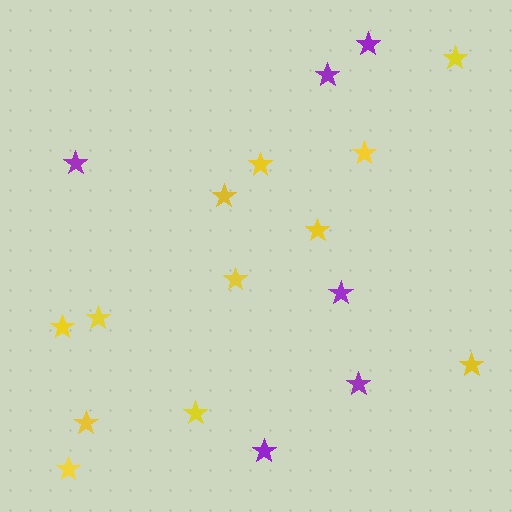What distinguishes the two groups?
There are 2 groups: one group of purple stars (6) and one group of yellow stars (12).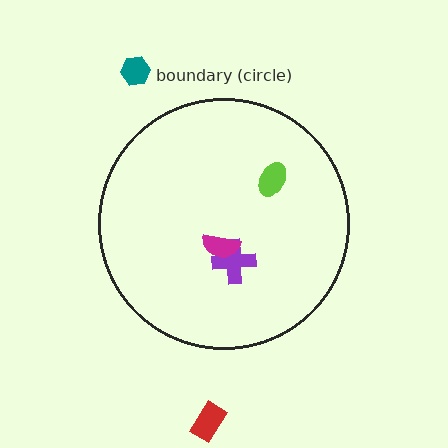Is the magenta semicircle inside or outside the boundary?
Inside.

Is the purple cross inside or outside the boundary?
Inside.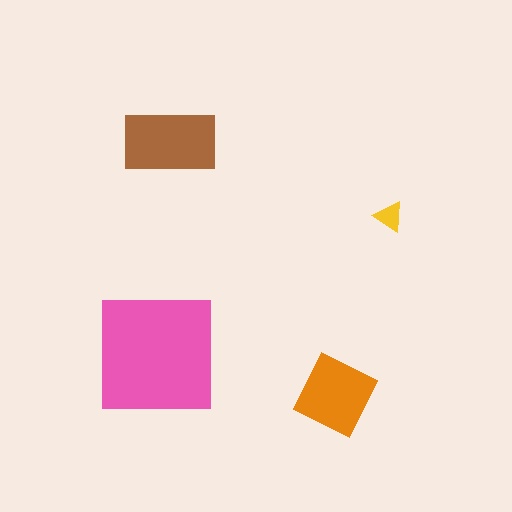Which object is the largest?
The pink square.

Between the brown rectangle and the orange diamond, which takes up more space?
The brown rectangle.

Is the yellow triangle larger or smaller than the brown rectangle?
Smaller.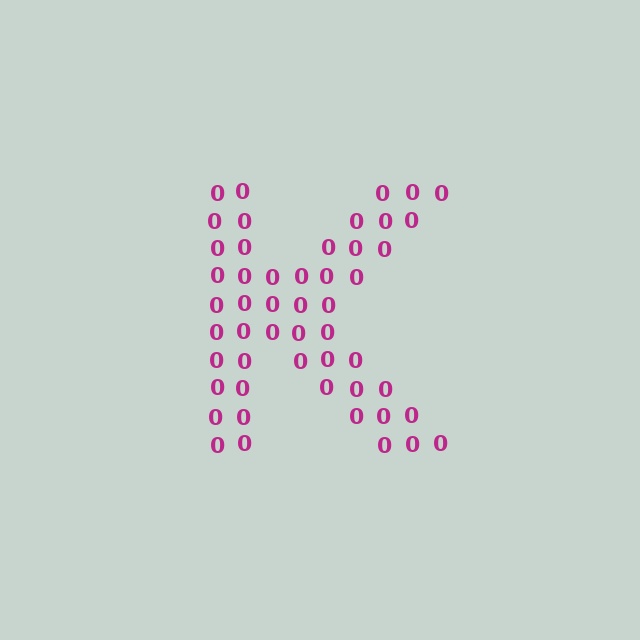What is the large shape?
The large shape is the letter K.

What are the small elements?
The small elements are digit 0's.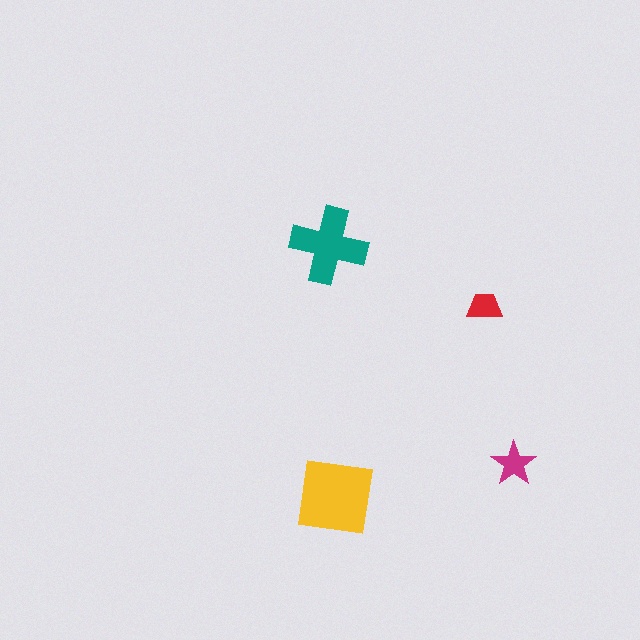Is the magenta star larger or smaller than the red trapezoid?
Larger.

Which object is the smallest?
The red trapezoid.